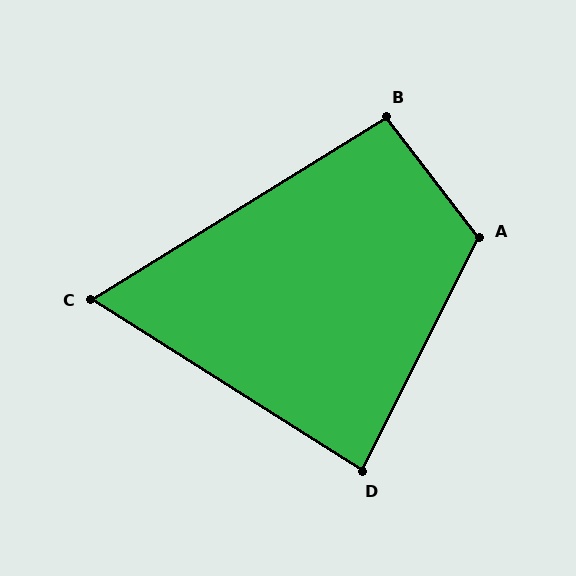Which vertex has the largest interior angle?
A, at approximately 116 degrees.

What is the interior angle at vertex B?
Approximately 96 degrees (obtuse).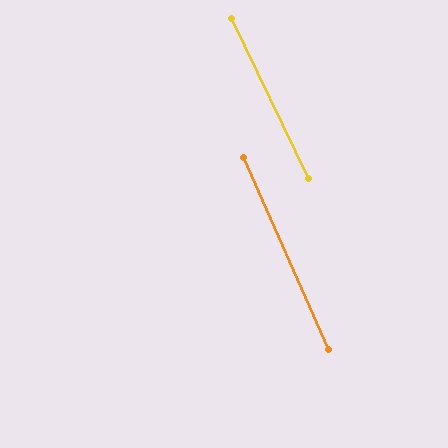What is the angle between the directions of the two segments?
Approximately 2 degrees.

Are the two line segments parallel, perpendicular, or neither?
Parallel — their directions differ by only 1.8°.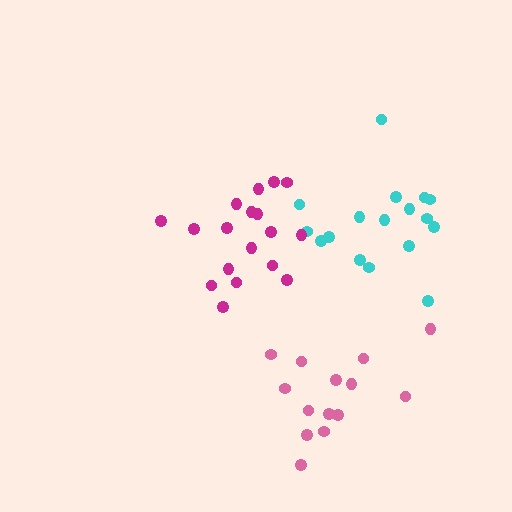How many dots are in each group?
Group 1: 17 dots, Group 2: 18 dots, Group 3: 14 dots (49 total).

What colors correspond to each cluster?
The clusters are colored: cyan, magenta, pink.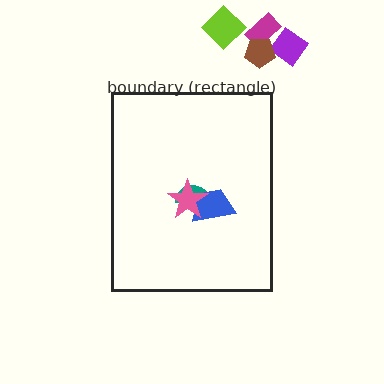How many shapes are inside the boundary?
3 inside, 4 outside.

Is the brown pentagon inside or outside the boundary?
Outside.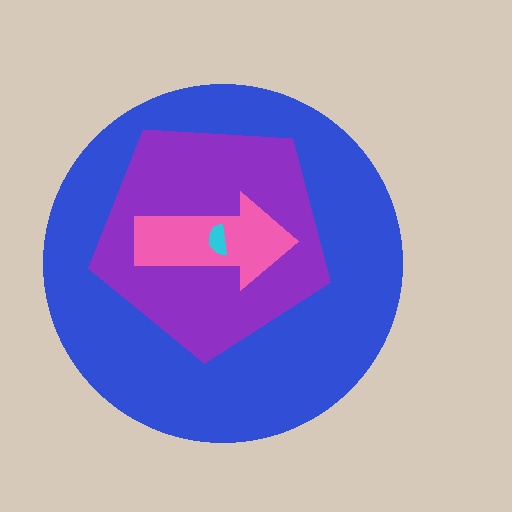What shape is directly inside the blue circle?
The purple pentagon.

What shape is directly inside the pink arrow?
The cyan semicircle.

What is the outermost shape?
The blue circle.